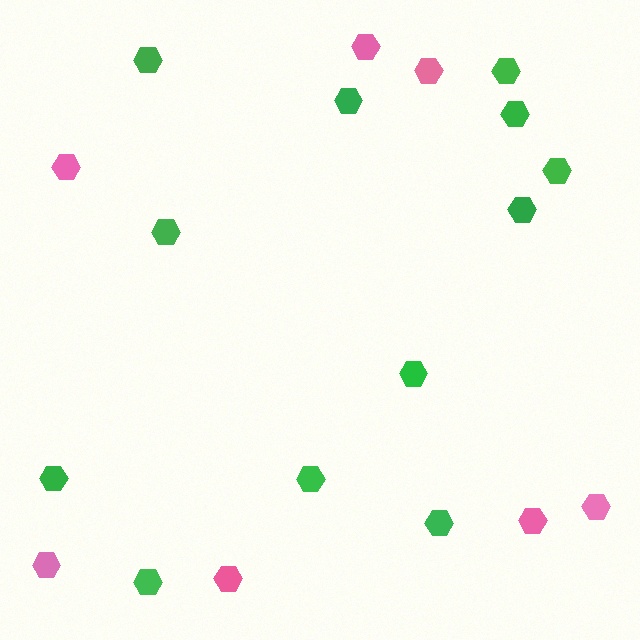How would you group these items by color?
There are 2 groups: one group of pink hexagons (7) and one group of green hexagons (12).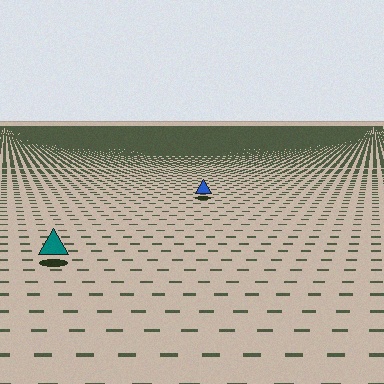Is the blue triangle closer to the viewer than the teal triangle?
No. The teal triangle is closer — you can tell from the texture gradient: the ground texture is coarser near it.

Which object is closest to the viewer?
The teal triangle is closest. The texture marks near it are larger and more spread out.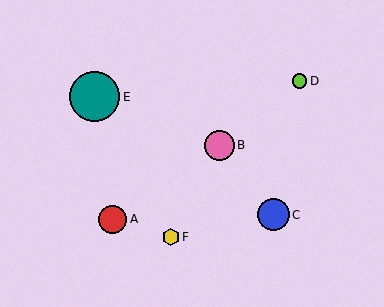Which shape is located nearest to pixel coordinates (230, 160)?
The pink circle (labeled B) at (219, 145) is nearest to that location.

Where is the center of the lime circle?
The center of the lime circle is at (299, 81).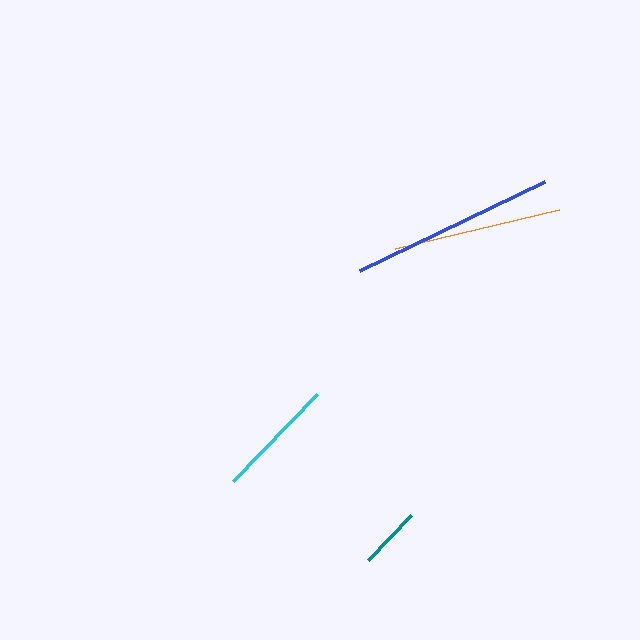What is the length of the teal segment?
The teal segment is approximately 62 pixels long.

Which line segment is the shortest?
The teal line is the shortest at approximately 62 pixels.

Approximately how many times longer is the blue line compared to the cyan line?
The blue line is approximately 1.7 times the length of the cyan line.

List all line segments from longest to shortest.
From longest to shortest: blue, orange, cyan, teal.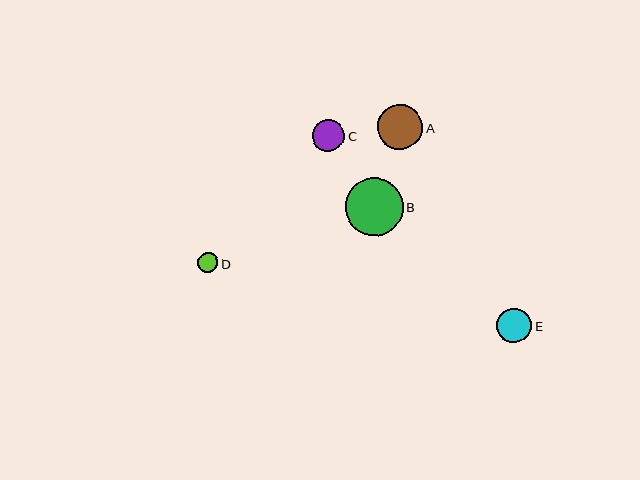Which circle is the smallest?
Circle D is the smallest with a size of approximately 20 pixels.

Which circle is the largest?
Circle B is the largest with a size of approximately 58 pixels.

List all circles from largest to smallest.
From largest to smallest: B, A, E, C, D.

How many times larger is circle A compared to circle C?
Circle A is approximately 1.4 times the size of circle C.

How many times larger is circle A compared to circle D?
Circle A is approximately 2.2 times the size of circle D.